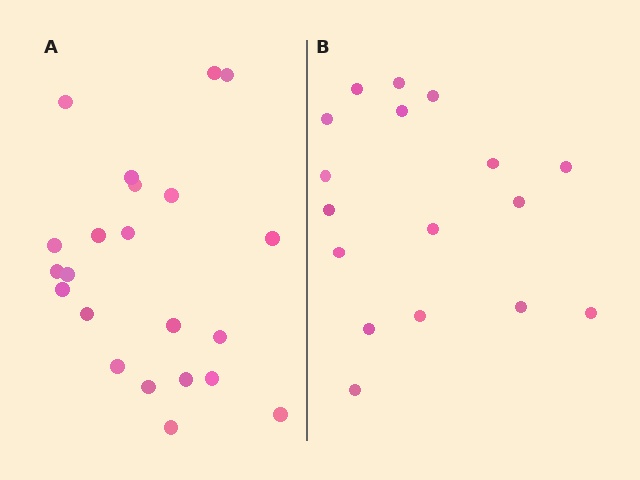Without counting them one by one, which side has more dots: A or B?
Region A (the left region) has more dots.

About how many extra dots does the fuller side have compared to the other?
Region A has about 5 more dots than region B.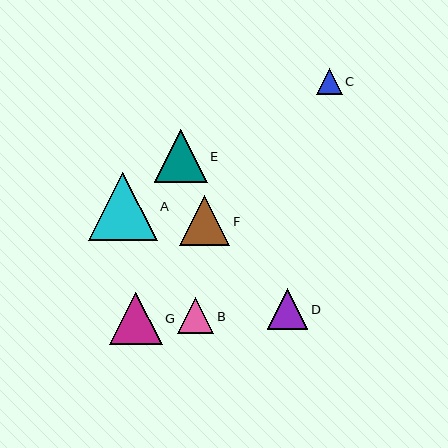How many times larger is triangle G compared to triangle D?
Triangle G is approximately 1.3 times the size of triangle D.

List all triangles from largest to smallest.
From largest to smallest: A, G, E, F, D, B, C.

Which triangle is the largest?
Triangle A is the largest with a size of approximately 68 pixels.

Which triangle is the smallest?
Triangle C is the smallest with a size of approximately 26 pixels.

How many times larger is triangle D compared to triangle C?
Triangle D is approximately 1.6 times the size of triangle C.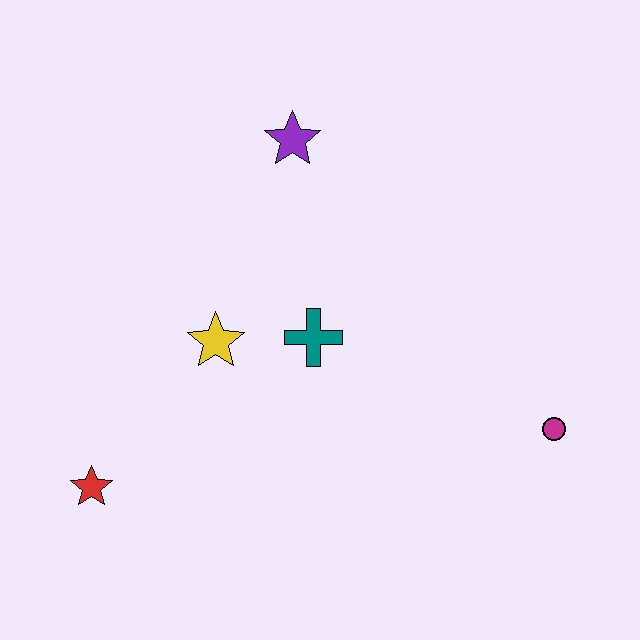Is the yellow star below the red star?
No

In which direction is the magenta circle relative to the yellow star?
The magenta circle is to the right of the yellow star.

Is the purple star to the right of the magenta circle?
No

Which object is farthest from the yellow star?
The magenta circle is farthest from the yellow star.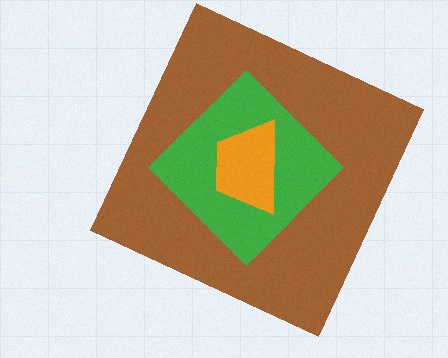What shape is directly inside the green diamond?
The orange trapezoid.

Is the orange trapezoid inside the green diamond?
Yes.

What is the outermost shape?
The brown square.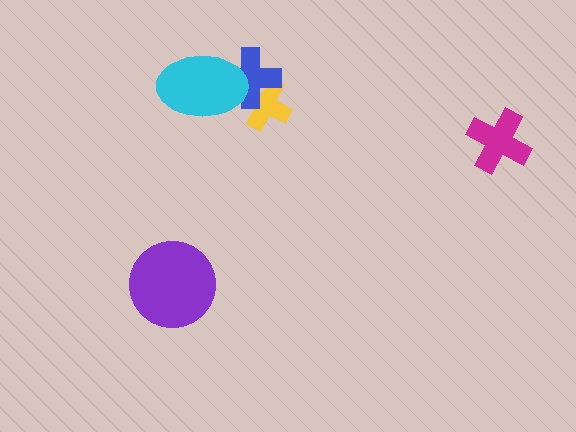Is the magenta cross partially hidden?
No, no other shape covers it.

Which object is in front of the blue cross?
The cyan ellipse is in front of the blue cross.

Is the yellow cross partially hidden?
Yes, it is partially covered by another shape.